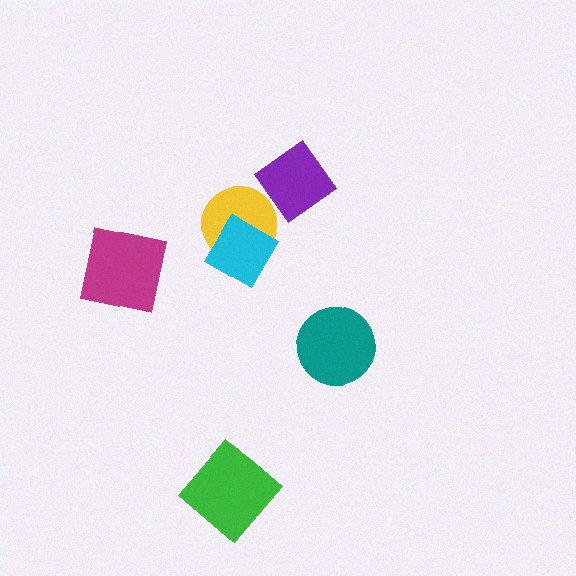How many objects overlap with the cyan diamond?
1 object overlaps with the cyan diamond.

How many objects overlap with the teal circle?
0 objects overlap with the teal circle.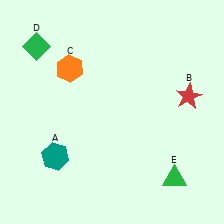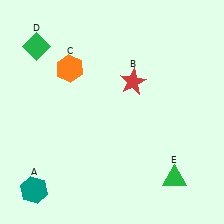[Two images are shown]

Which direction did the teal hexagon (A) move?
The teal hexagon (A) moved down.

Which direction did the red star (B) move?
The red star (B) moved left.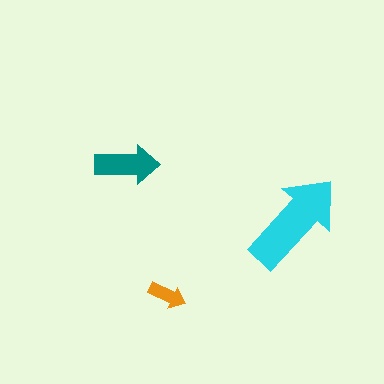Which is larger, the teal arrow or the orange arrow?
The teal one.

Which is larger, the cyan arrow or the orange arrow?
The cyan one.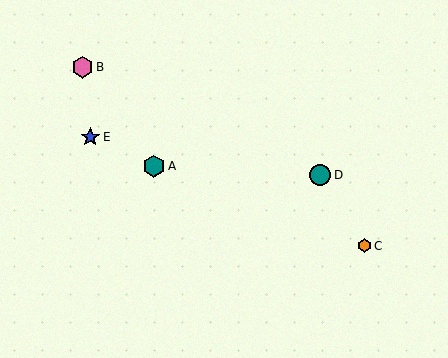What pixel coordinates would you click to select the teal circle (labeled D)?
Click at (320, 175) to select the teal circle D.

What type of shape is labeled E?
Shape E is a blue star.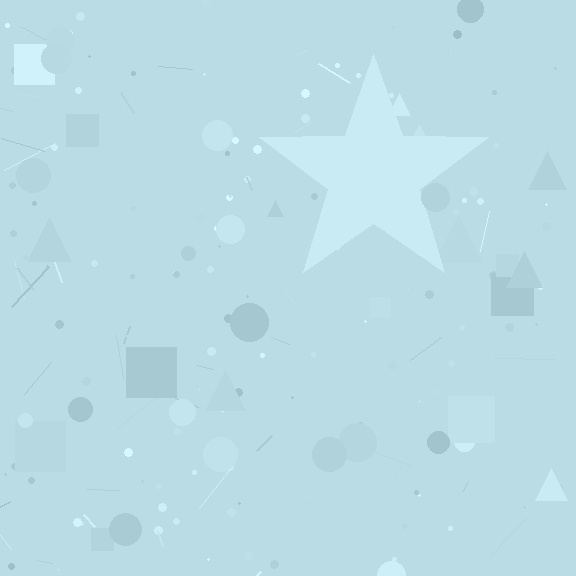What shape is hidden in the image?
A star is hidden in the image.